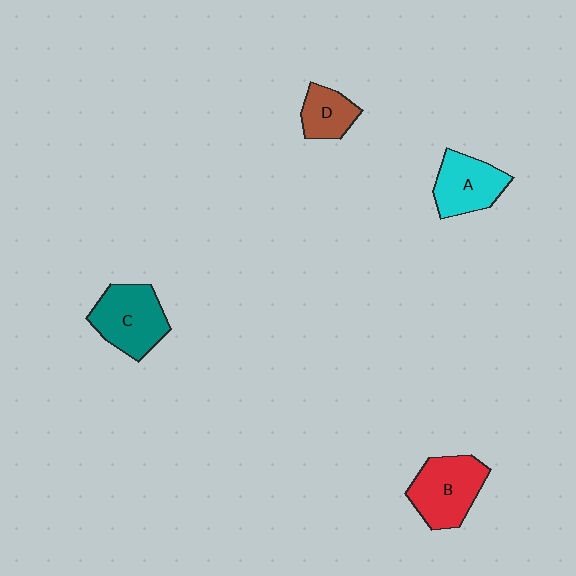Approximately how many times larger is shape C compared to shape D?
Approximately 1.7 times.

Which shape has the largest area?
Shape C (teal).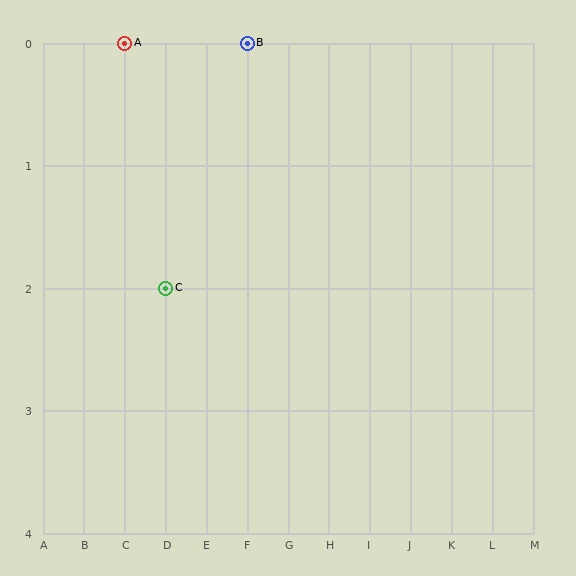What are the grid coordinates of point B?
Point B is at grid coordinates (F, 0).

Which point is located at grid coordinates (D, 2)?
Point C is at (D, 2).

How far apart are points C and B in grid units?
Points C and B are 2 columns and 2 rows apart (about 2.8 grid units diagonally).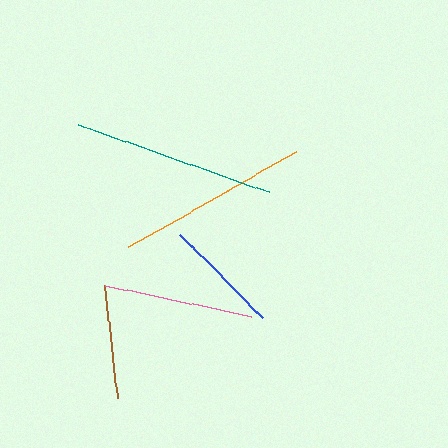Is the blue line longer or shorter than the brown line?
The blue line is longer than the brown line.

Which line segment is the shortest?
The brown line is the shortest at approximately 114 pixels.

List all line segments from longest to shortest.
From longest to shortest: teal, orange, pink, blue, brown.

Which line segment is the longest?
The teal line is the longest at approximately 201 pixels.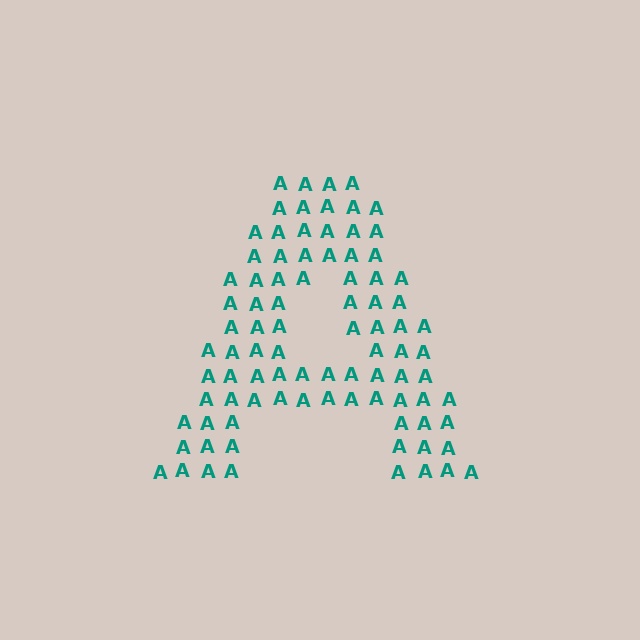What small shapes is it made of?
It is made of small letter A's.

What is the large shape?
The large shape is the letter A.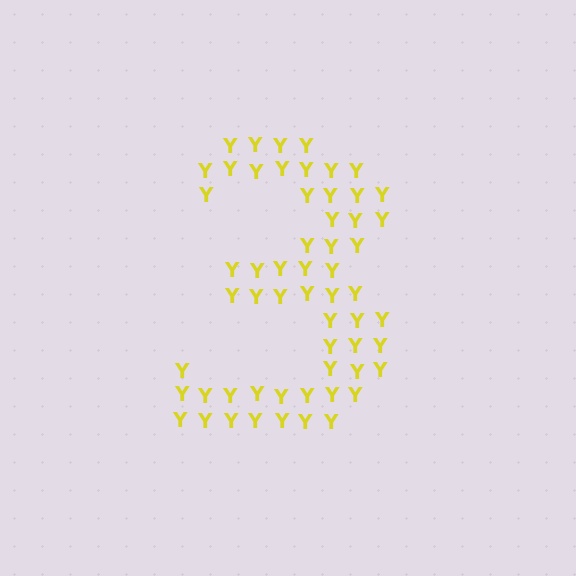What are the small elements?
The small elements are letter Y's.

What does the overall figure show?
The overall figure shows the digit 3.